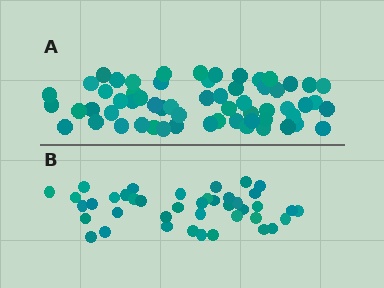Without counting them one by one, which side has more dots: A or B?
Region A (the top region) has more dots.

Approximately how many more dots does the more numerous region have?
Region A has approximately 20 more dots than region B.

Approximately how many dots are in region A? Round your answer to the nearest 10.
About 60 dots.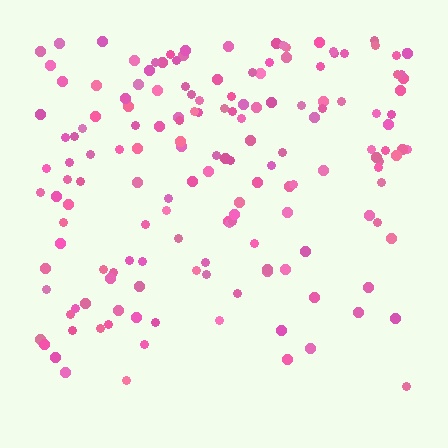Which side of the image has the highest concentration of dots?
The top.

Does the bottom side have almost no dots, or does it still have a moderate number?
Still a moderate number, just noticeably fewer than the top.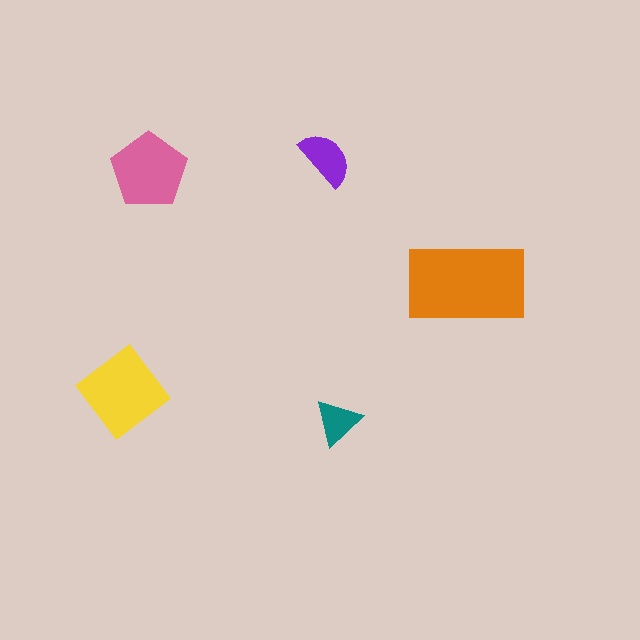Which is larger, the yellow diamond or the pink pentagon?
The yellow diamond.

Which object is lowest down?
The teal triangle is bottommost.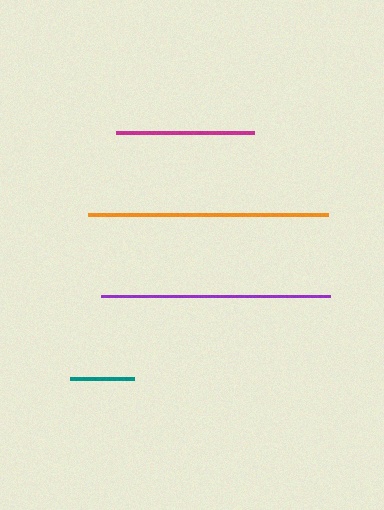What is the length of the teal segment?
The teal segment is approximately 65 pixels long.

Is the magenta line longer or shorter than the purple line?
The purple line is longer than the magenta line.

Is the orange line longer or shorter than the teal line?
The orange line is longer than the teal line.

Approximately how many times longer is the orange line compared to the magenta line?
The orange line is approximately 1.7 times the length of the magenta line.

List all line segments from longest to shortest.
From longest to shortest: orange, purple, magenta, teal.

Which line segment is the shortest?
The teal line is the shortest at approximately 65 pixels.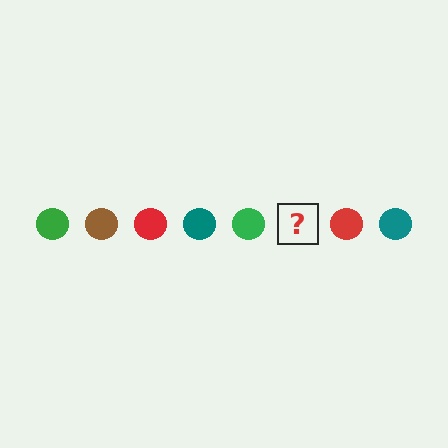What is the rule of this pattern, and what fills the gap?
The rule is that the pattern cycles through green, brown, red, teal circles. The gap should be filled with a brown circle.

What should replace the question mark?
The question mark should be replaced with a brown circle.